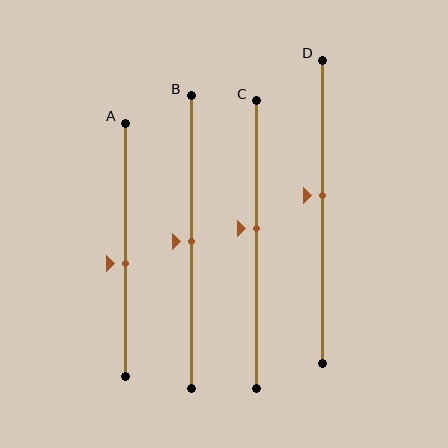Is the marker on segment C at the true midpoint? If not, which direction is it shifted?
No, the marker on segment C is shifted upward by about 5% of the segment length.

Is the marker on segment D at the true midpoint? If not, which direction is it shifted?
No, the marker on segment D is shifted upward by about 5% of the segment length.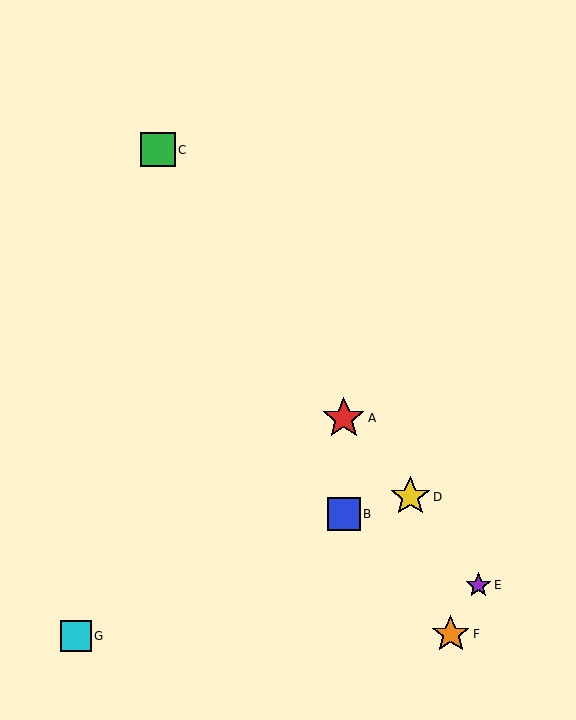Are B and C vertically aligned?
No, B is at x≈344 and C is at x≈158.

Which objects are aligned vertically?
Objects A, B are aligned vertically.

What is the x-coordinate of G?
Object G is at x≈76.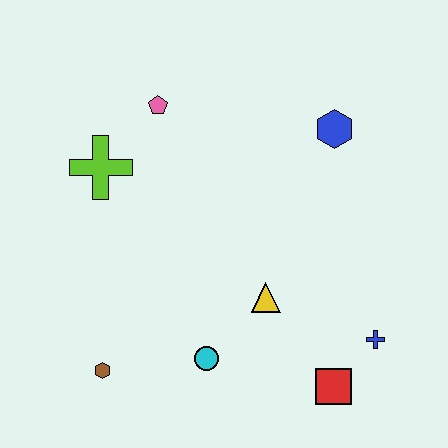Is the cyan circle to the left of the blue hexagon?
Yes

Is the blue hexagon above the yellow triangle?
Yes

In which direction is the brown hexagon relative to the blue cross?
The brown hexagon is to the left of the blue cross.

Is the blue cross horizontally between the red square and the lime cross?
No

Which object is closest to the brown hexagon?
The cyan circle is closest to the brown hexagon.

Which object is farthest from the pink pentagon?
The red square is farthest from the pink pentagon.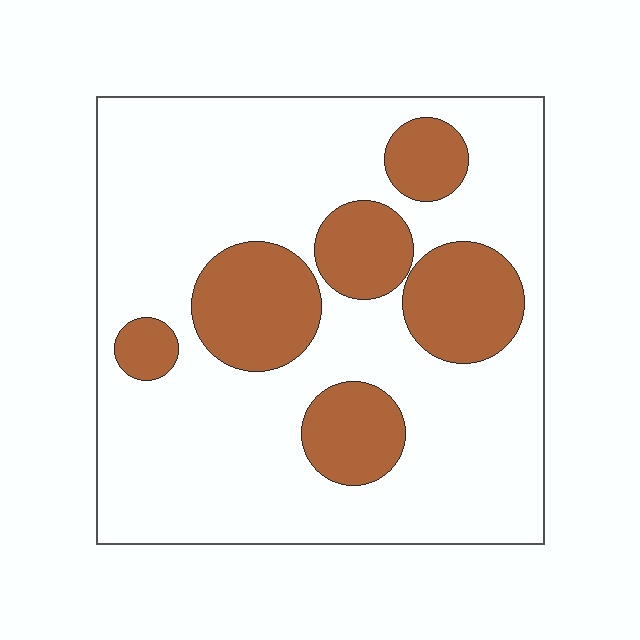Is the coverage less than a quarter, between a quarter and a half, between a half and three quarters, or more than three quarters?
Between a quarter and a half.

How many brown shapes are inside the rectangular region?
6.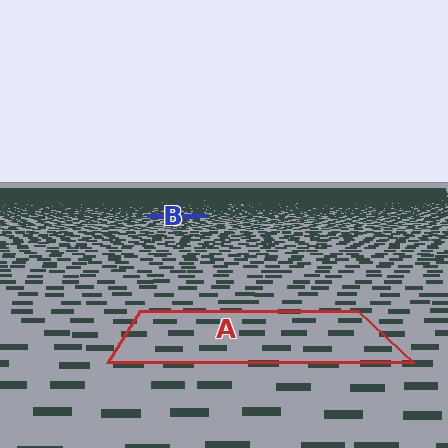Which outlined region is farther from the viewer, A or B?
Region B is farther from the viewer — the texture elements inside it appear smaller and more densely packed.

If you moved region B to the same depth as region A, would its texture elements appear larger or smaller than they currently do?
They would appear larger. At a closer depth, the same texture elements are projected at a bigger on-screen size.